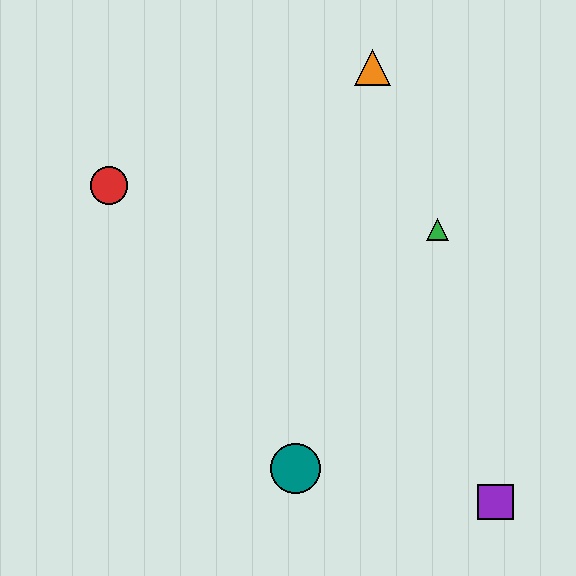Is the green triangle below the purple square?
No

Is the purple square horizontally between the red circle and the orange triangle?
No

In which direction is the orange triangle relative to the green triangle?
The orange triangle is above the green triangle.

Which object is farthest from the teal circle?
The orange triangle is farthest from the teal circle.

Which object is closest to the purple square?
The teal circle is closest to the purple square.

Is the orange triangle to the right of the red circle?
Yes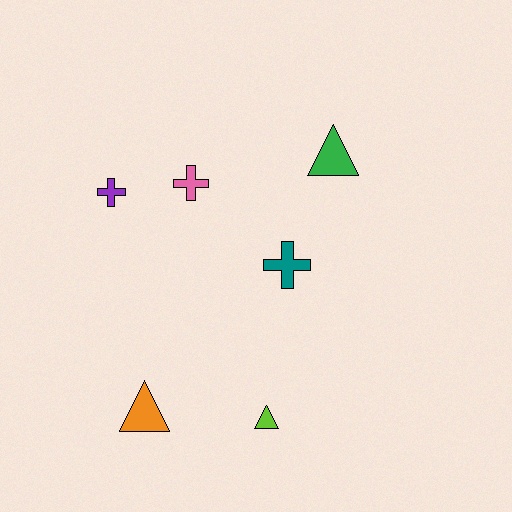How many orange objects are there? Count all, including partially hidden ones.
There is 1 orange object.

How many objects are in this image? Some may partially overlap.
There are 6 objects.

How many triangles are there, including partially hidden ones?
There are 3 triangles.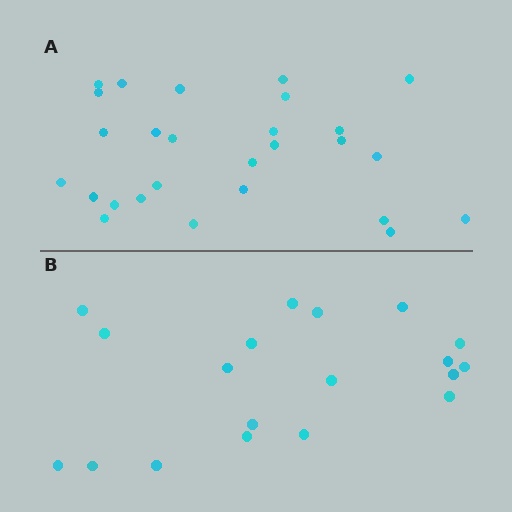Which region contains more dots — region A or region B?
Region A (the top region) has more dots.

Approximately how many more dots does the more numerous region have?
Region A has roughly 8 or so more dots than region B.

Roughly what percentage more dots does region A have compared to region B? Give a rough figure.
About 40% more.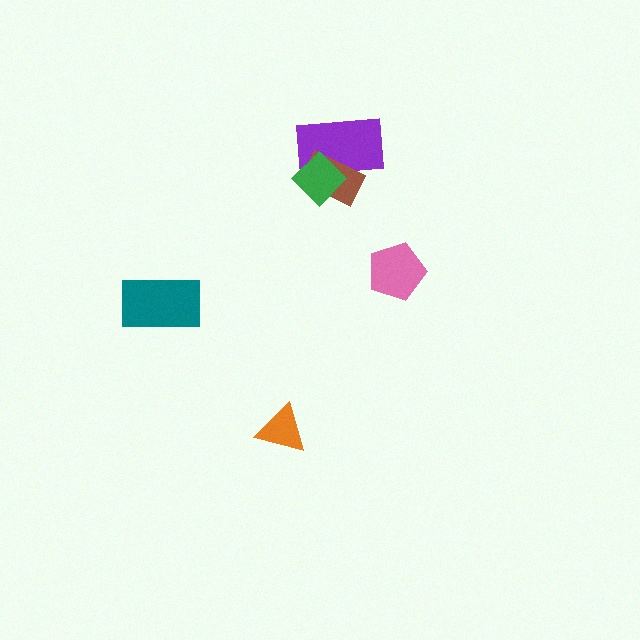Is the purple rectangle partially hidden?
Yes, it is partially covered by another shape.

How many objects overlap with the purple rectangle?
2 objects overlap with the purple rectangle.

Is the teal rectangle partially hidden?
No, no other shape covers it.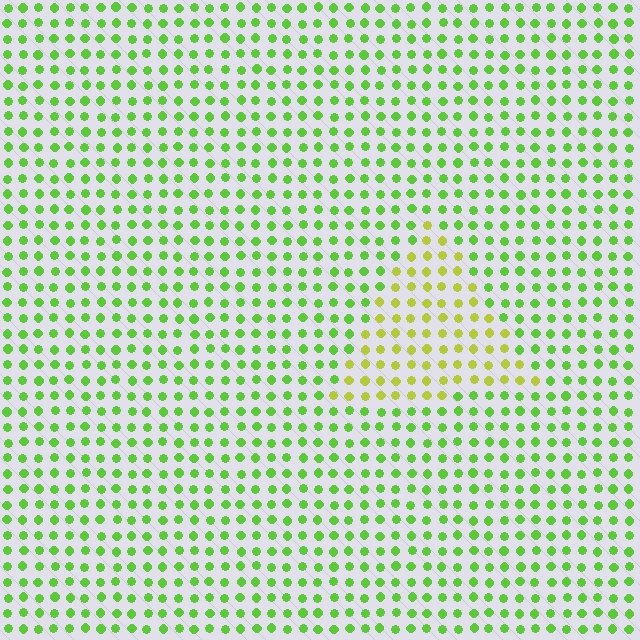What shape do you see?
I see a triangle.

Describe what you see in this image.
The image is filled with small lime elements in a uniform arrangement. A triangle-shaped region is visible where the elements are tinted to a slightly different hue, forming a subtle color boundary.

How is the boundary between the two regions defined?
The boundary is defined purely by a slight shift in hue (about 37 degrees). Spacing, size, and orientation are identical on both sides.